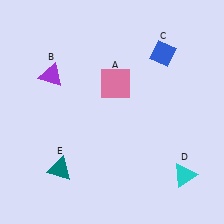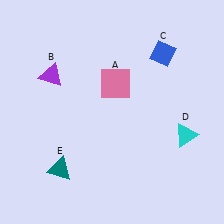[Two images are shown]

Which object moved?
The cyan triangle (D) moved up.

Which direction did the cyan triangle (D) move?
The cyan triangle (D) moved up.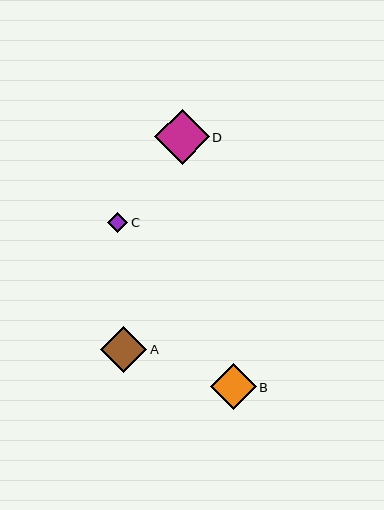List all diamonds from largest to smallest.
From largest to smallest: D, A, B, C.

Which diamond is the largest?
Diamond D is the largest with a size of approximately 54 pixels.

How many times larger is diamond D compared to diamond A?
Diamond D is approximately 1.2 times the size of diamond A.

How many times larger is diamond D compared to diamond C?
Diamond D is approximately 2.7 times the size of diamond C.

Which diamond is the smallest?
Diamond C is the smallest with a size of approximately 20 pixels.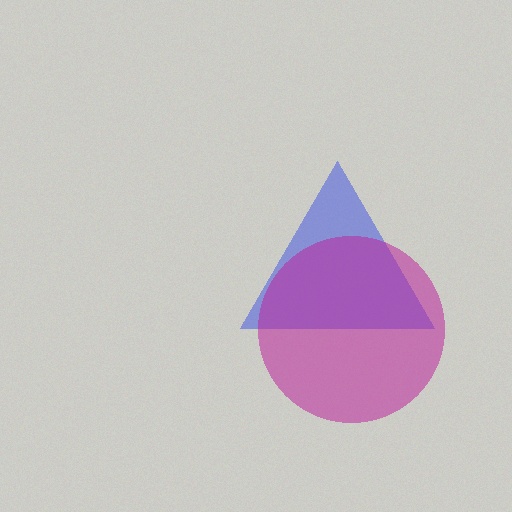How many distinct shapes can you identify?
There are 2 distinct shapes: a blue triangle, a magenta circle.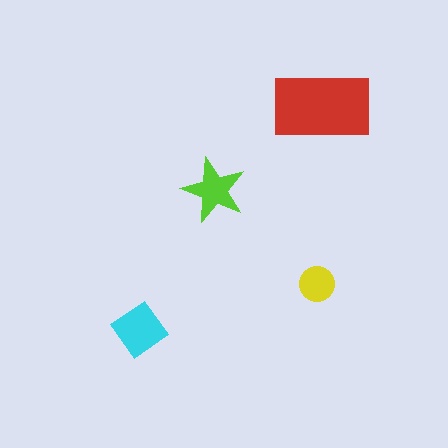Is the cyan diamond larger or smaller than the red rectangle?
Smaller.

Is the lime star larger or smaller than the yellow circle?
Larger.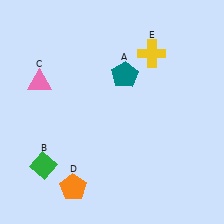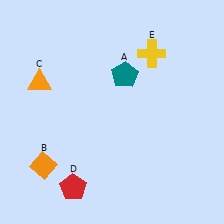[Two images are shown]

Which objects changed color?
B changed from green to orange. C changed from pink to orange. D changed from orange to red.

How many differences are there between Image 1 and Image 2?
There are 3 differences between the two images.